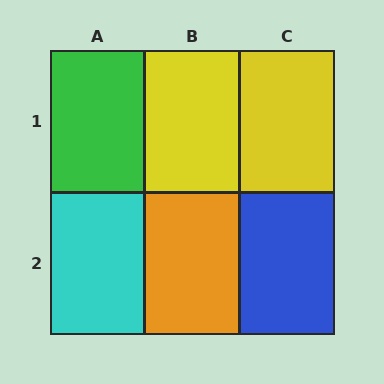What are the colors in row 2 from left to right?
Cyan, orange, blue.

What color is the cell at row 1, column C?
Yellow.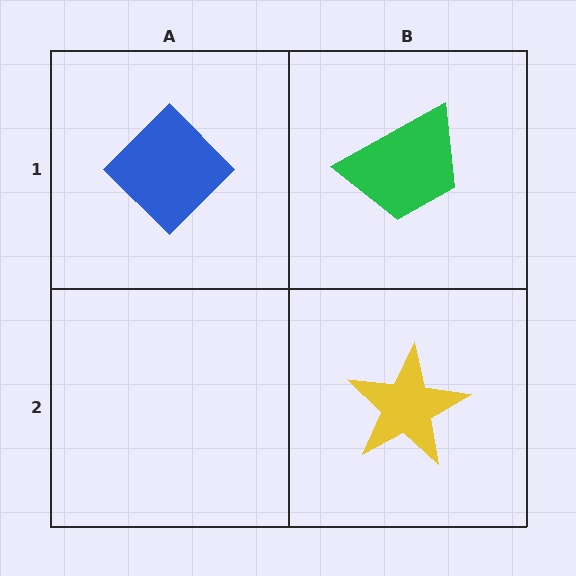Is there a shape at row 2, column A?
No, that cell is empty.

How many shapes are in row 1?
2 shapes.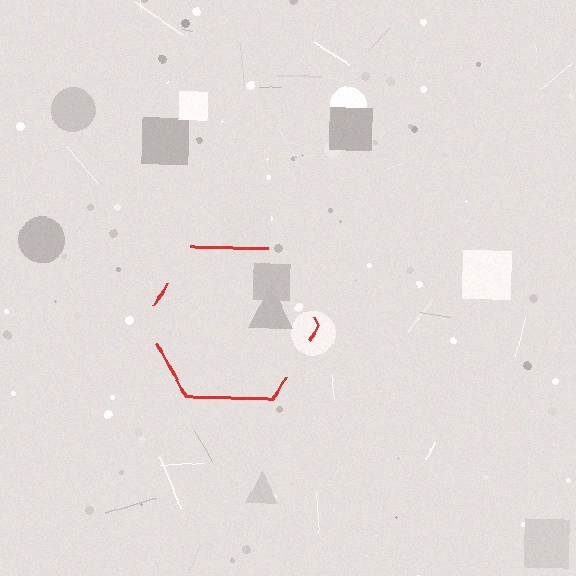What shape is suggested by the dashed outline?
The dashed outline suggests a hexagon.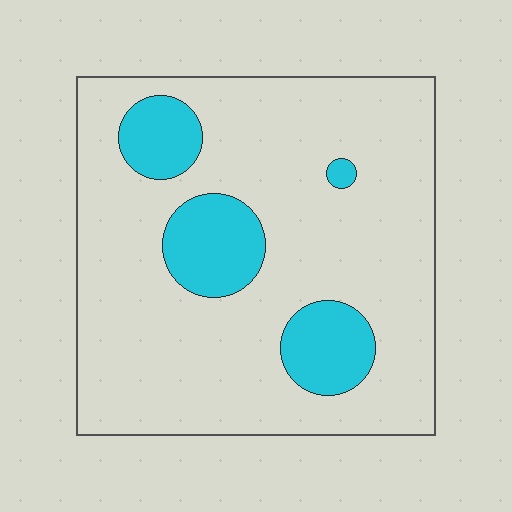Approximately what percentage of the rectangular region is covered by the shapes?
Approximately 15%.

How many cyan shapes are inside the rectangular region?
4.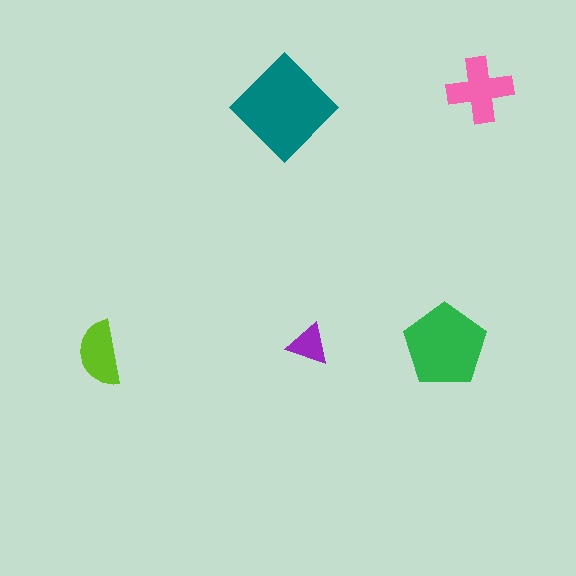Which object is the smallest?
The purple triangle.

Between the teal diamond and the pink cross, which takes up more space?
The teal diamond.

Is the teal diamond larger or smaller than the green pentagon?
Larger.